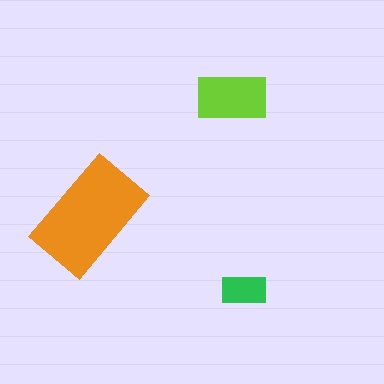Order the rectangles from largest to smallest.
the orange one, the lime one, the green one.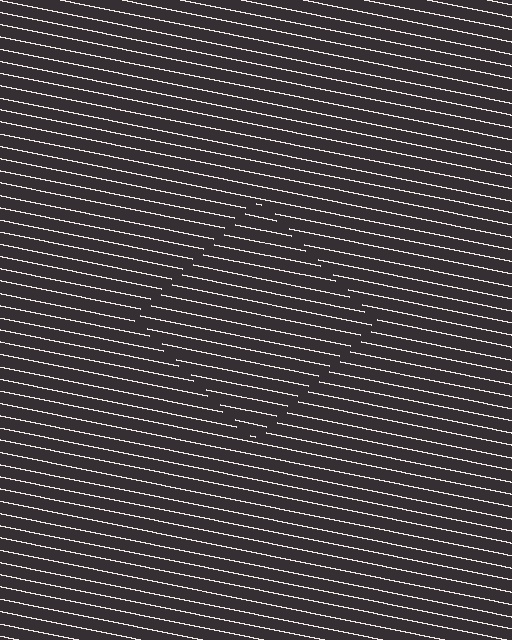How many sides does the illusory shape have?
4 sides — the line-ends trace a square.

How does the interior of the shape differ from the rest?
The interior of the shape contains the same grating, shifted by half a period — the contour is defined by the phase discontinuity where line-ends from the inner and outer gratings abut.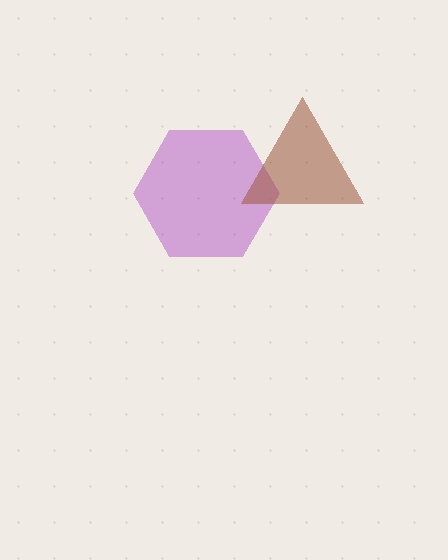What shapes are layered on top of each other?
The layered shapes are: a purple hexagon, a brown triangle.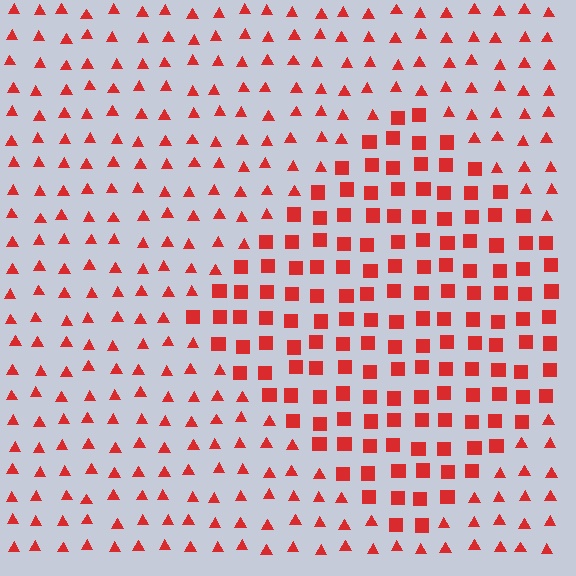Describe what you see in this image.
The image is filled with small red elements arranged in a uniform grid. A diamond-shaped region contains squares, while the surrounding area contains triangles. The boundary is defined purely by the change in element shape.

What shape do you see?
I see a diamond.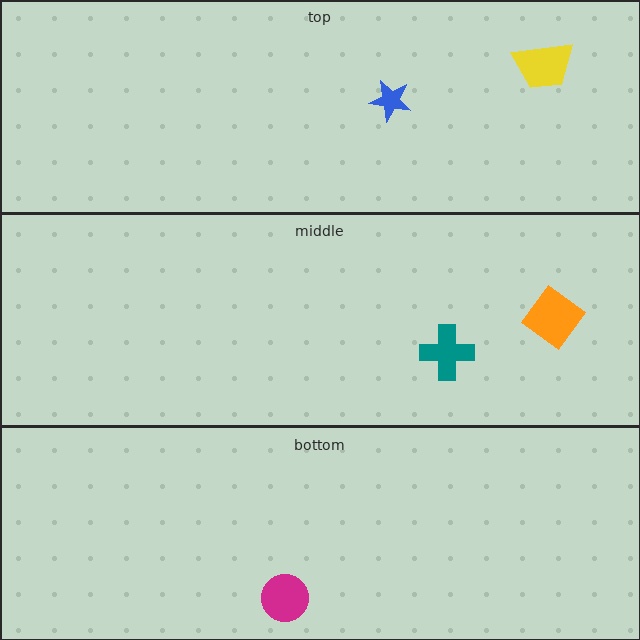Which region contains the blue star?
The top region.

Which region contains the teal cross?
The middle region.